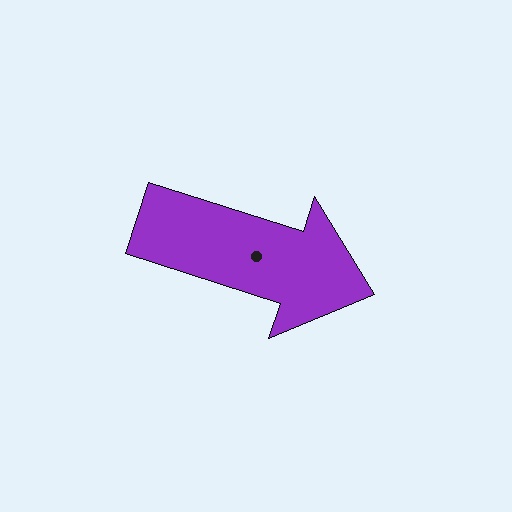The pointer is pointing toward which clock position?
Roughly 4 o'clock.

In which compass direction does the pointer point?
East.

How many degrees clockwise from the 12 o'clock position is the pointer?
Approximately 108 degrees.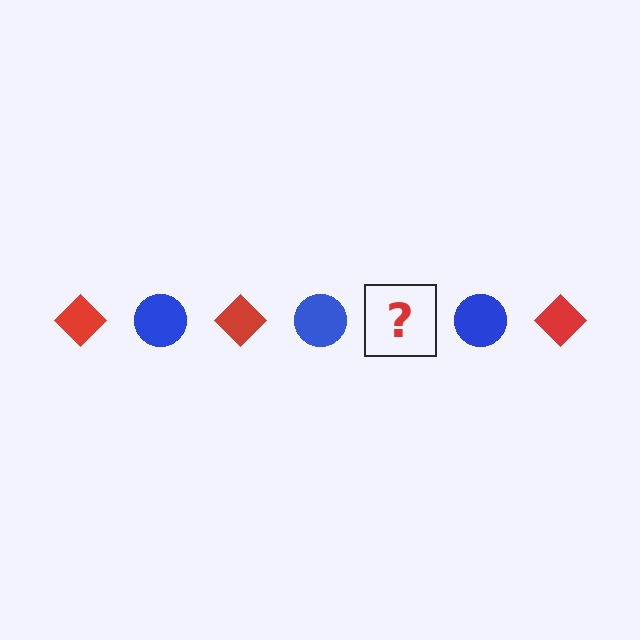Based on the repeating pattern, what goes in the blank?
The blank should be a red diamond.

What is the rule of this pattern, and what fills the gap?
The rule is that the pattern alternates between red diamond and blue circle. The gap should be filled with a red diamond.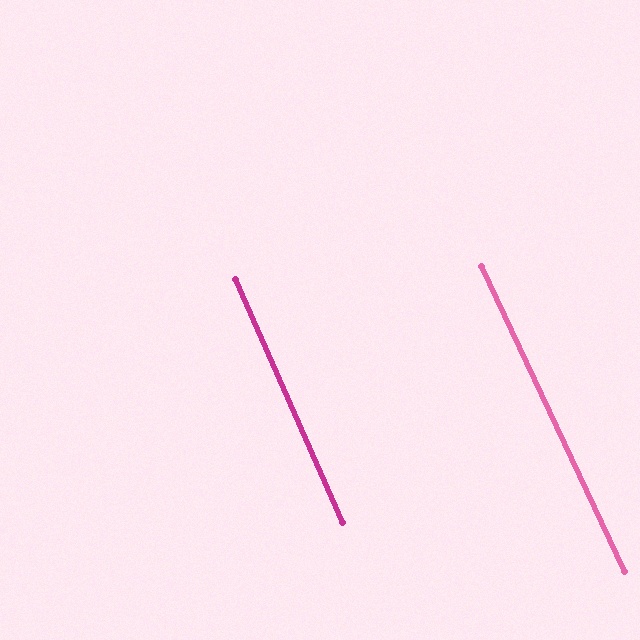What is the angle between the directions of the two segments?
Approximately 1 degree.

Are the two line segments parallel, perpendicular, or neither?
Parallel — their directions differ by only 1.3°.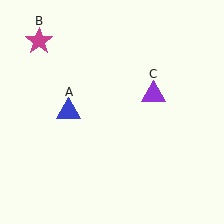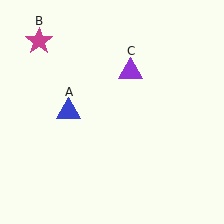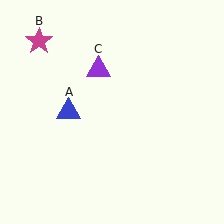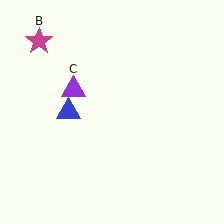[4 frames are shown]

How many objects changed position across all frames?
1 object changed position: purple triangle (object C).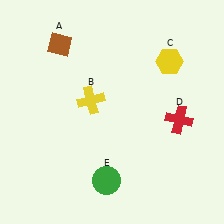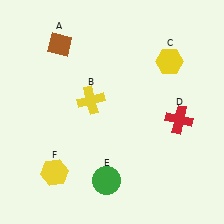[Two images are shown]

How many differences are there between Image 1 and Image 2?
There is 1 difference between the two images.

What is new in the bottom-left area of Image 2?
A yellow hexagon (F) was added in the bottom-left area of Image 2.